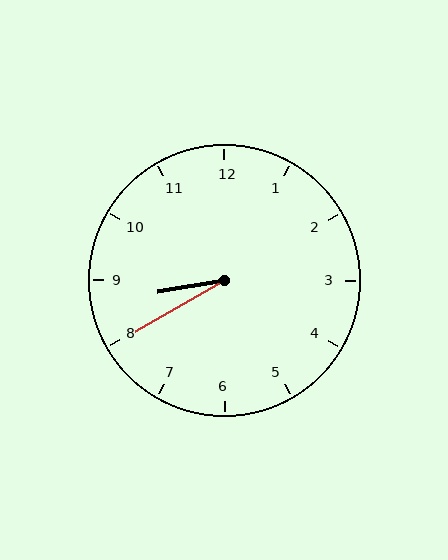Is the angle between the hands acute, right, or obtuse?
It is acute.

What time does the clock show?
8:40.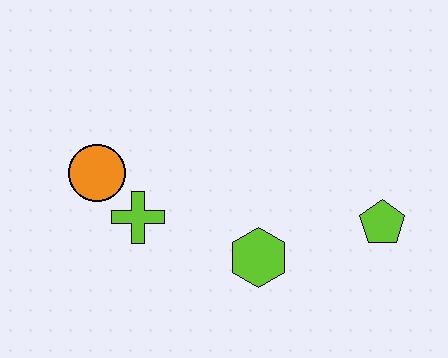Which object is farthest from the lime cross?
The lime pentagon is farthest from the lime cross.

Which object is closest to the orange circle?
The lime cross is closest to the orange circle.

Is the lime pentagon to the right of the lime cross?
Yes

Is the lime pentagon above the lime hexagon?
Yes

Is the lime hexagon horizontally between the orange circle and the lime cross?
No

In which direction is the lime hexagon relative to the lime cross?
The lime hexagon is to the right of the lime cross.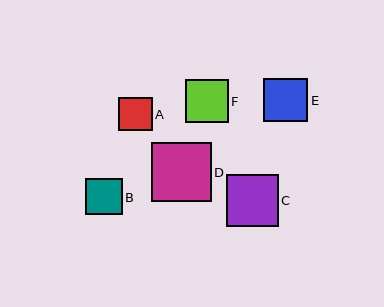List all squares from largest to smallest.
From largest to smallest: D, C, E, F, B, A.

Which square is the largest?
Square D is the largest with a size of approximately 59 pixels.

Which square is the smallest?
Square A is the smallest with a size of approximately 33 pixels.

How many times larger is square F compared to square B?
Square F is approximately 1.2 times the size of square B.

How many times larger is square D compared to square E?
Square D is approximately 1.4 times the size of square E.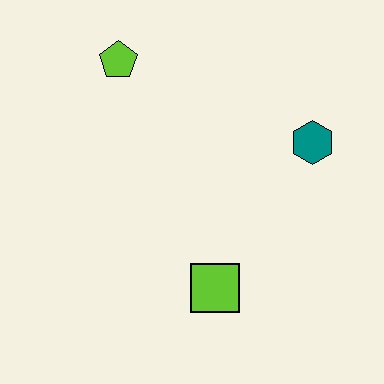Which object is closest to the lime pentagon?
The teal hexagon is closest to the lime pentagon.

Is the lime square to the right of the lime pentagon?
Yes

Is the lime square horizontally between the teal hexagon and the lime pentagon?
Yes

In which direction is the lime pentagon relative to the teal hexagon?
The lime pentagon is to the left of the teal hexagon.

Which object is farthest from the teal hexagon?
The lime pentagon is farthest from the teal hexagon.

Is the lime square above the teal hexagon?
No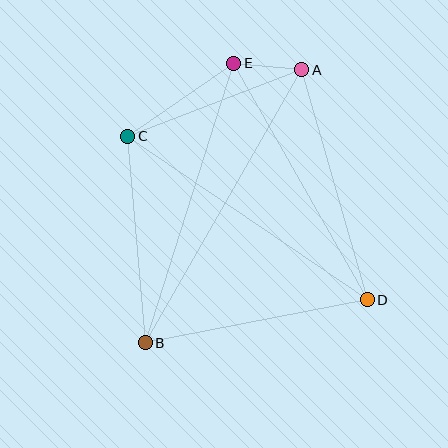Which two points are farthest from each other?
Points A and B are farthest from each other.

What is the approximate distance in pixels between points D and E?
The distance between D and E is approximately 272 pixels.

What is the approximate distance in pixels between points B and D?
The distance between B and D is approximately 226 pixels.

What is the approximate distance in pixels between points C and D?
The distance between C and D is approximately 290 pixels.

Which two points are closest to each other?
Points A and E are closest to each other.